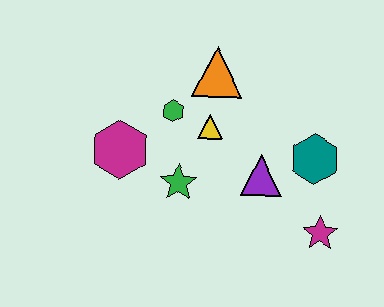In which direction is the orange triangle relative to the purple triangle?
The orange triangle is above the purple triangle.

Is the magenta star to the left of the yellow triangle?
No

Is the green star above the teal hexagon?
No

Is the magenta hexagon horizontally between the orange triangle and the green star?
No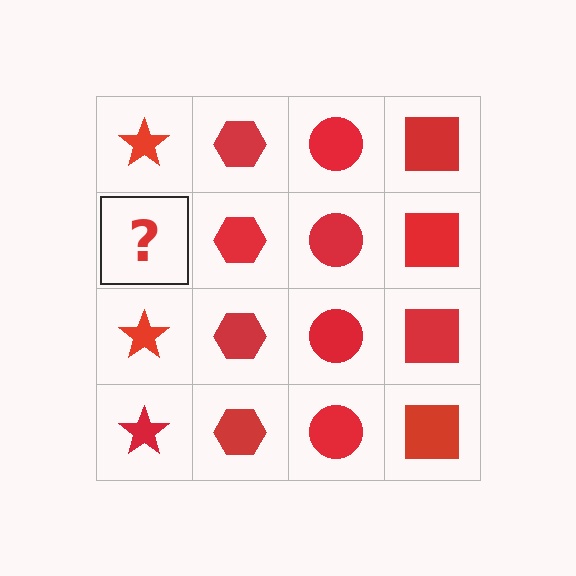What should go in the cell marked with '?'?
The missing cell should contain a red star.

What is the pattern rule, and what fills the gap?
The rule is that each column has a consistent shape. The gap should be filled with a red star.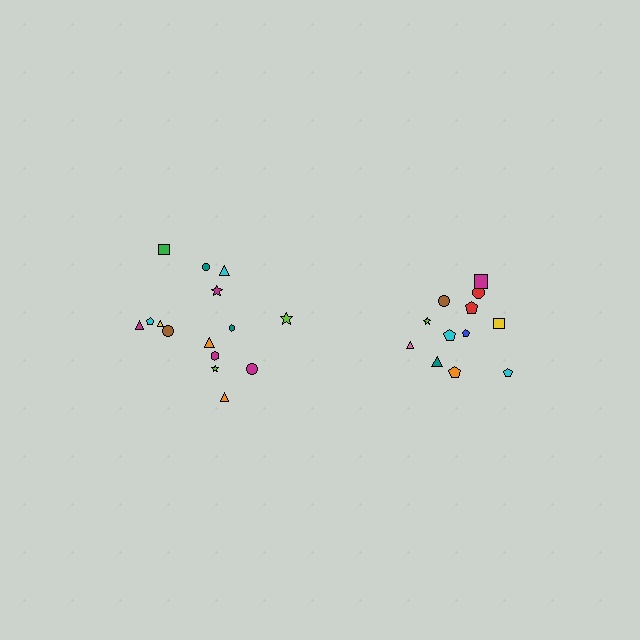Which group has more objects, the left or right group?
The left group.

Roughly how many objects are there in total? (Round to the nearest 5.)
Roughly 25 objects in total.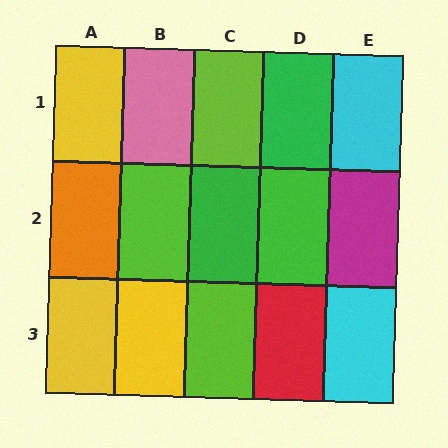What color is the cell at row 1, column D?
Green.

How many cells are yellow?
3 cells are yellow.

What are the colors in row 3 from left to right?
Yellow, yellow, lime, red, cyan.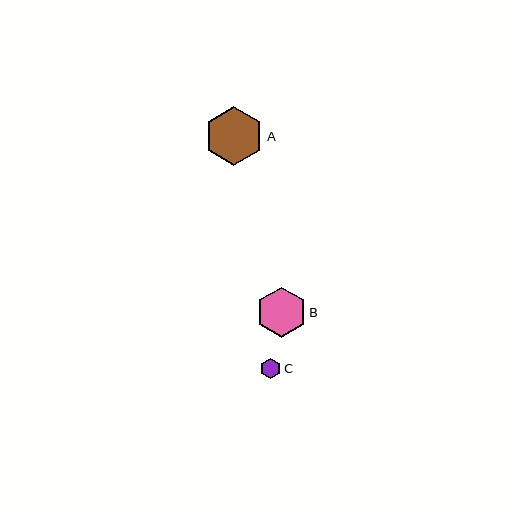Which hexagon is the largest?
Hexagon A is the largest with a size of approximately 60 pixels.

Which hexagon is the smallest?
Hexagon C is the smallest with a size of approximately 21 pixels.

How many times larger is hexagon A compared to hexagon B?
Hexagon A is approximately 1.2 times the size of hexagon B.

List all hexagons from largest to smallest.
From largest to smallest: A, B, C.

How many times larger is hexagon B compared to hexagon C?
Hexagon B is approximately 2.4 times the size of hexagon C.